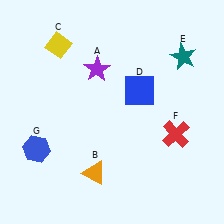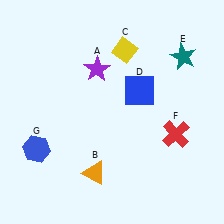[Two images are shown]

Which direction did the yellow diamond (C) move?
The yellow diamond (C) moved right.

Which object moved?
The yellow diamond (C) moved right.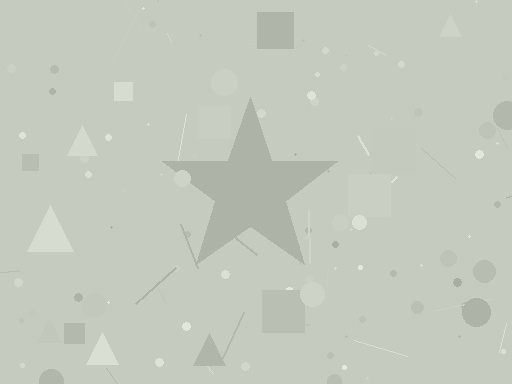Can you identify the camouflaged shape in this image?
The camouflaged shape is a star.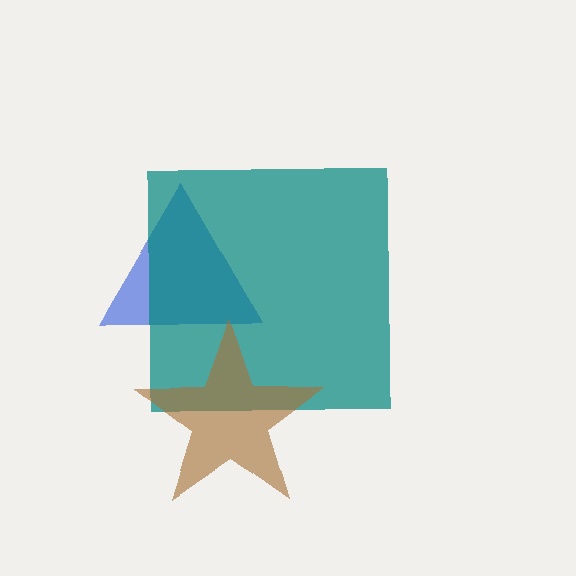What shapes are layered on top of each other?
The layered shapes are: a blue triangle, a teal square, a brown star.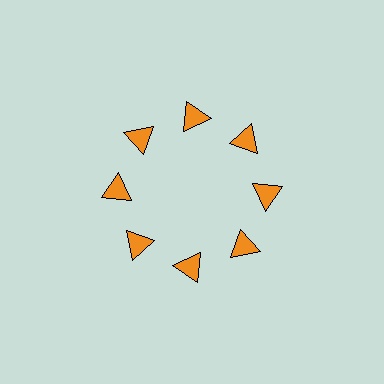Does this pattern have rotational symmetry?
Yes, this pattern has 8-fold rotational symmetry. It looks the same after rotating 45 degrees around the center.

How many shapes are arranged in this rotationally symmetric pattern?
There are 8 shapes, arranged in 8 groups of 1.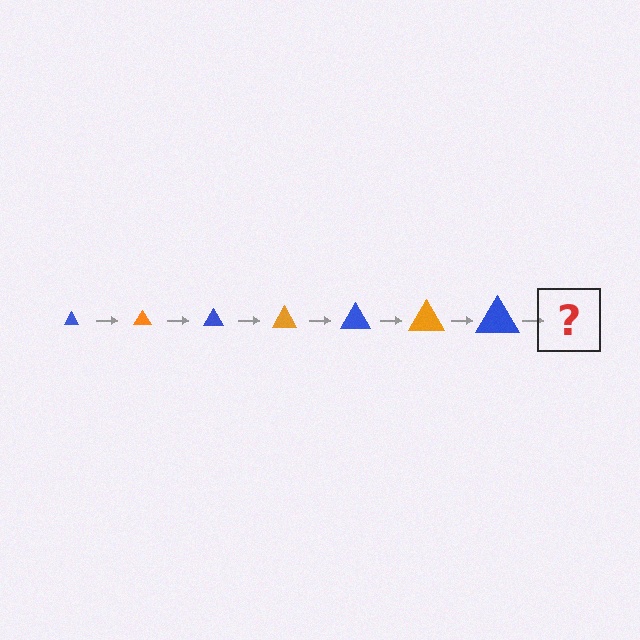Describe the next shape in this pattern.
It should be an orange triangle, larger than the previous one.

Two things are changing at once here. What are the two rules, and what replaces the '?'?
The two rules are that the triangle grows larger each step and the color cycles through blue and orange. The '?' should be an orange triangle, larger than the previous one.